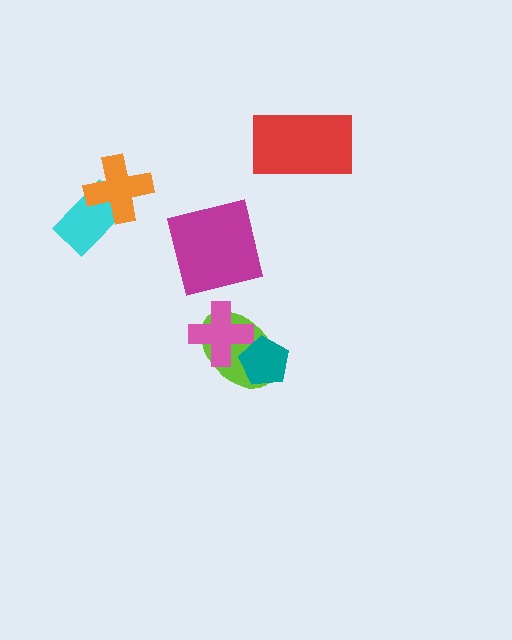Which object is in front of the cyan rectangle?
The orange cross is in front of the cyan rectangle.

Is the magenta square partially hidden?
No, no other shape covers it.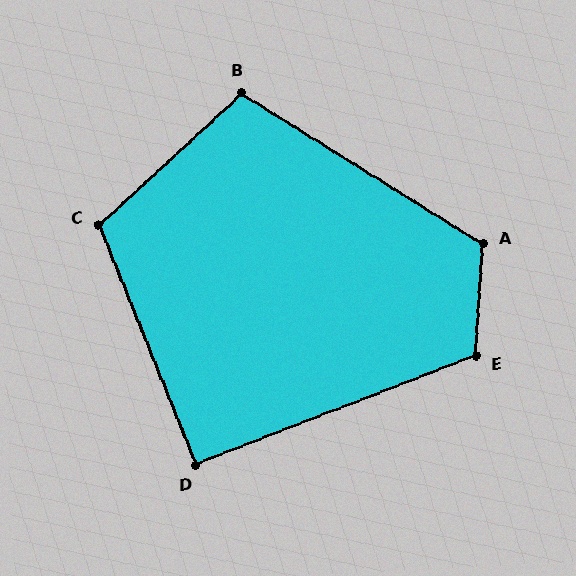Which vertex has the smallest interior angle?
D, at approximately 91 degrees.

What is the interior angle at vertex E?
Approximately 115 degrees (obtuse).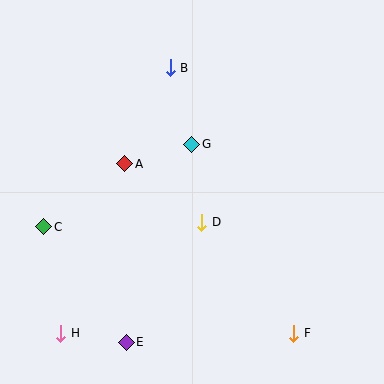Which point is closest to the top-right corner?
Point B is closest to the top-right corner.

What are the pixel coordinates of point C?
Point C is at (44, 227).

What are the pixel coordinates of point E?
Point E is at (126, 342).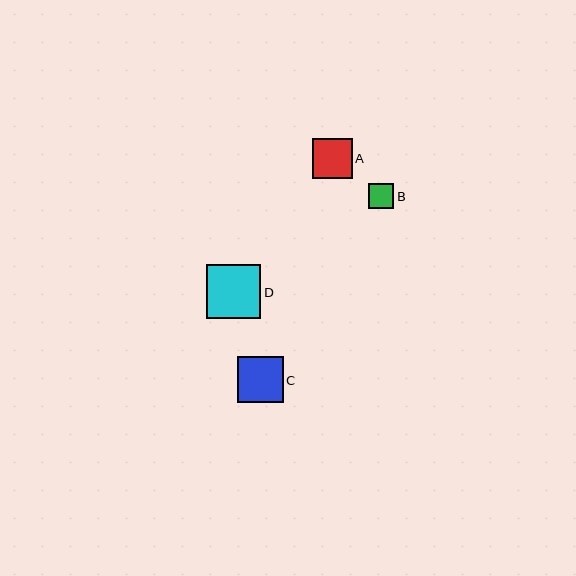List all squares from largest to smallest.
From largest to smallest: D, C, A, B.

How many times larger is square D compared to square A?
Square D is approximately 1.4 times the size of square A.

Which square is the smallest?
Square B is the smallest with a size of approximately 25 pixels.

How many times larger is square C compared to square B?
Square C is approximately 1.8 times the size of square B.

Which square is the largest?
Square D is the largest with a size of approximately 54 pixels.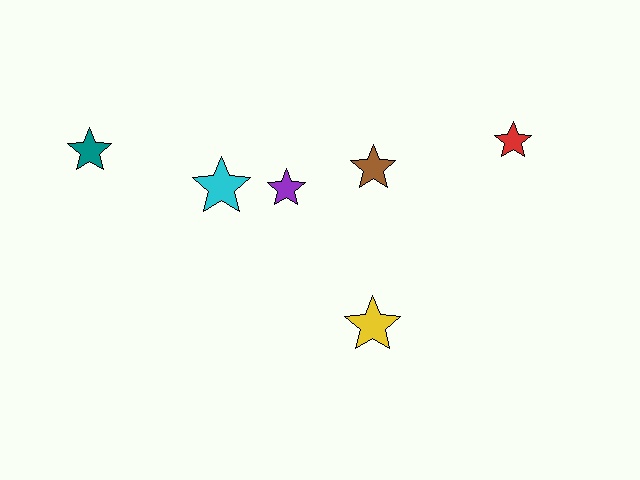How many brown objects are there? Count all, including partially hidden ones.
There is 1 brown object.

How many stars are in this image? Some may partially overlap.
There are 6 stars.